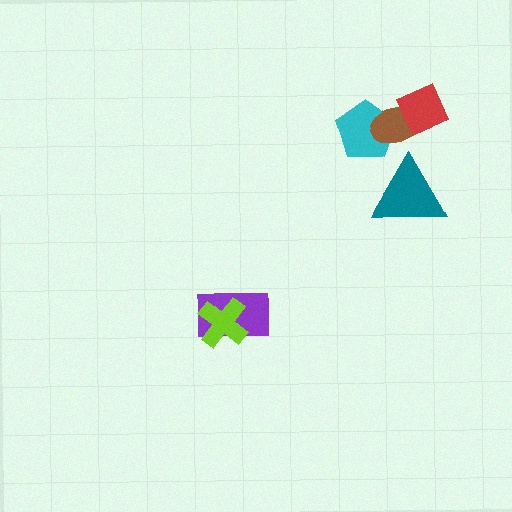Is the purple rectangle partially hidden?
Yes, it is partially covered by another shape.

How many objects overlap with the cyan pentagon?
1 object overlaps with the cyan pentagon.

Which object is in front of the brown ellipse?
The red diamond is in front of the brown ellipse.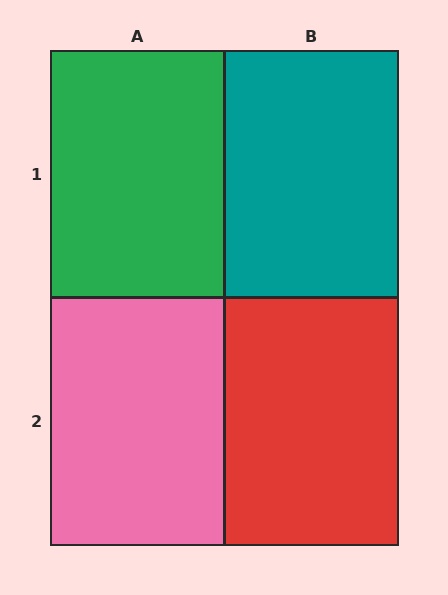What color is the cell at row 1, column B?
Teal.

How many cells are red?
1 cell is red.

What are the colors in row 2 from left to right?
Pink, red.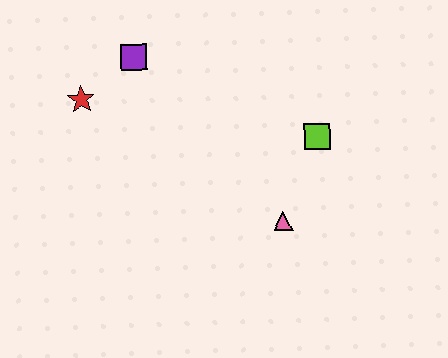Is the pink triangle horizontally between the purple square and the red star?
No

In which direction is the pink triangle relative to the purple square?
The pink triangle is below the purple square.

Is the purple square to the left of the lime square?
Yes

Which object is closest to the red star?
The purple square is closest to the red star.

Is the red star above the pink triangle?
Yes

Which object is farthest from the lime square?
The red star is farthest from the lime square.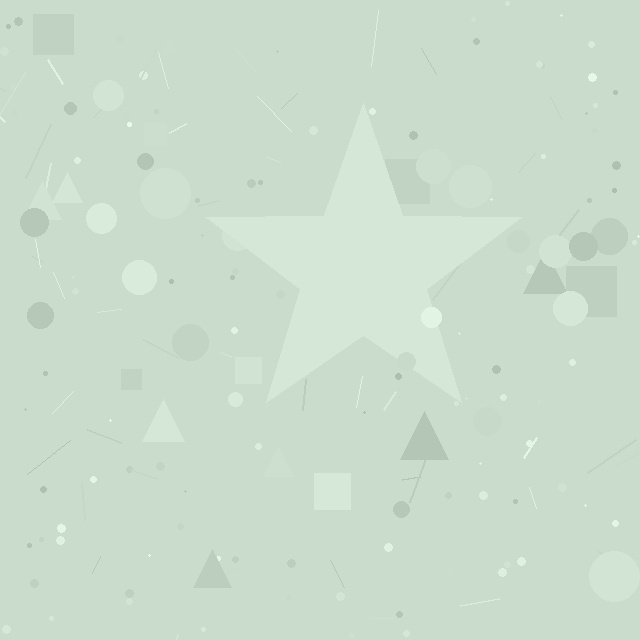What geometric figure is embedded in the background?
A star is embedded in the background.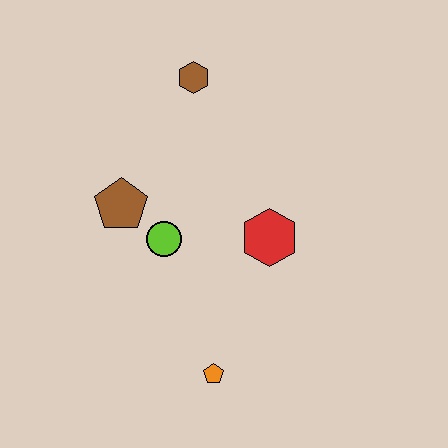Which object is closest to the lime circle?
The brown pentagon is closest to the lime circle.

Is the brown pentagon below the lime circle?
No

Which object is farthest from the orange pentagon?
The brown hexagon is farthest from the orange pentagon.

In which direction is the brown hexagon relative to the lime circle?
The brown hexagon is above the lime circle.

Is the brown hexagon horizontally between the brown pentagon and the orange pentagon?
Yes